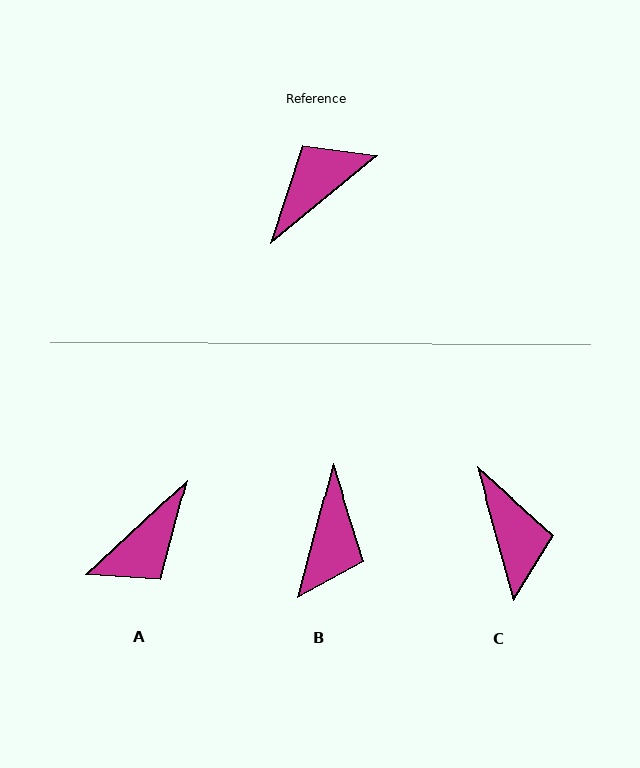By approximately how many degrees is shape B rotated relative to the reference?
Approximately 144 degrees clockwise.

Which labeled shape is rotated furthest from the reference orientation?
A, about 177 degrees away.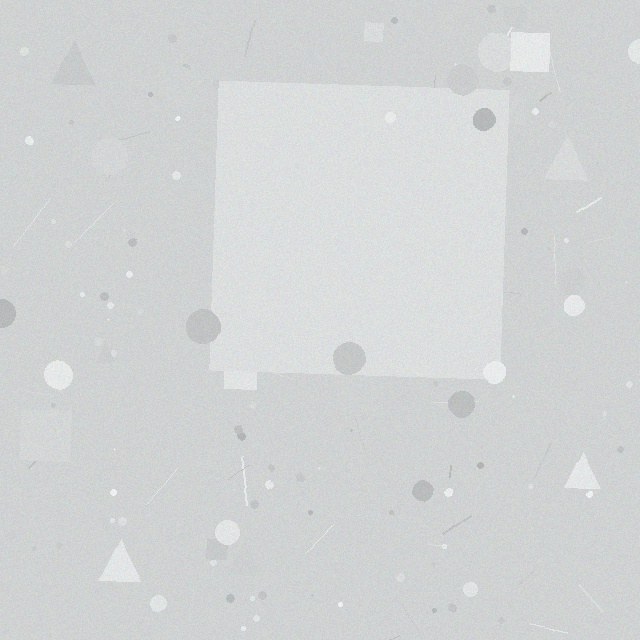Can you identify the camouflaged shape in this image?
The camouflaged shape is a square.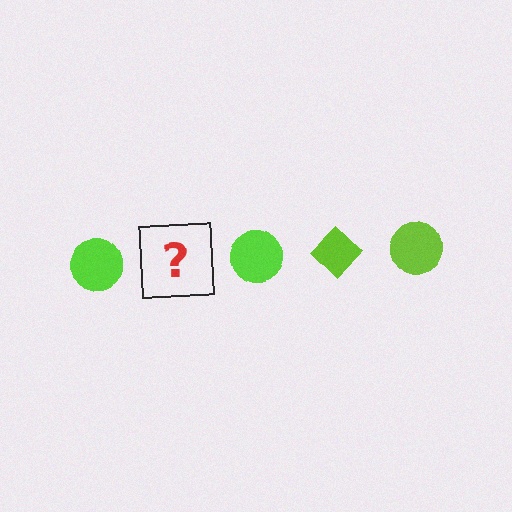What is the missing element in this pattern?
The missing element is a lime diamond.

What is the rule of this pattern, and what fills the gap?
The rule is that the pattern cycles through circle, diamond shapes in lime. The gap should be filled with a lime diamond.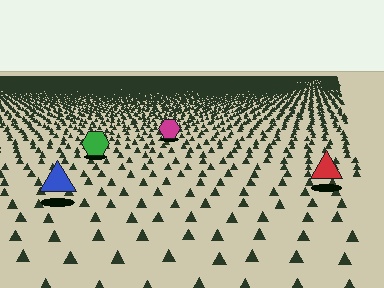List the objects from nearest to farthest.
From nearest to farthest: the blue triangle, the red triangle, the green hexagon, the magenta hexagon.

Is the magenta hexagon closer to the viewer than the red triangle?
No. The red triangle is closer — you can tell from the texture gradient: the ground texture is coarser near it.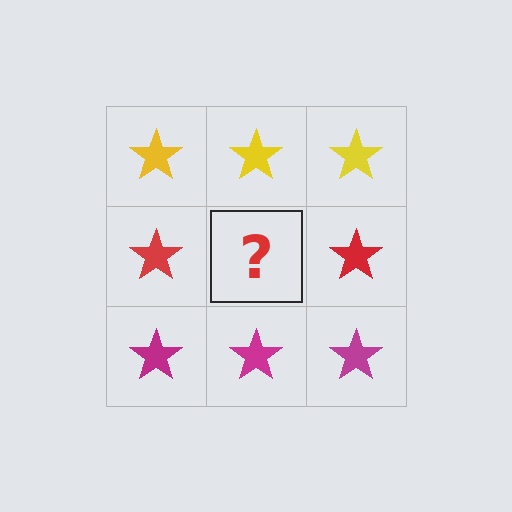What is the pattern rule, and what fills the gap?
The rule is that each row has a consistent color. The gap should be filled with a red star.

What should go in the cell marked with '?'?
The missing cell should contain a red star.